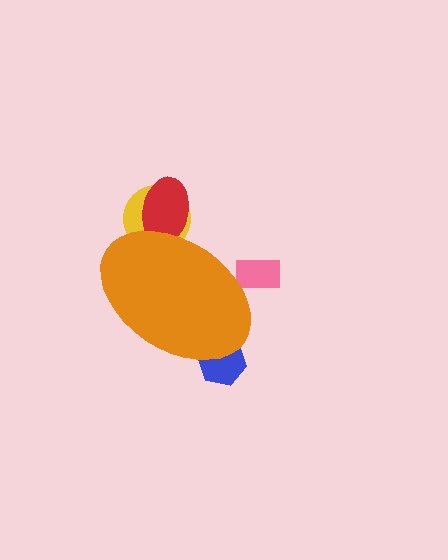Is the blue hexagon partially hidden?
Yes, the blue hexagon is partially hidden behind the orange ellipse.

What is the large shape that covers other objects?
An orange ellipse.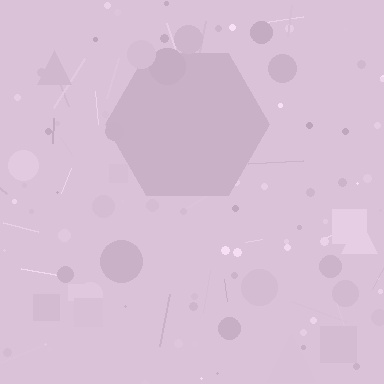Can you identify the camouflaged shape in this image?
The camouflaged shape is a hexagon.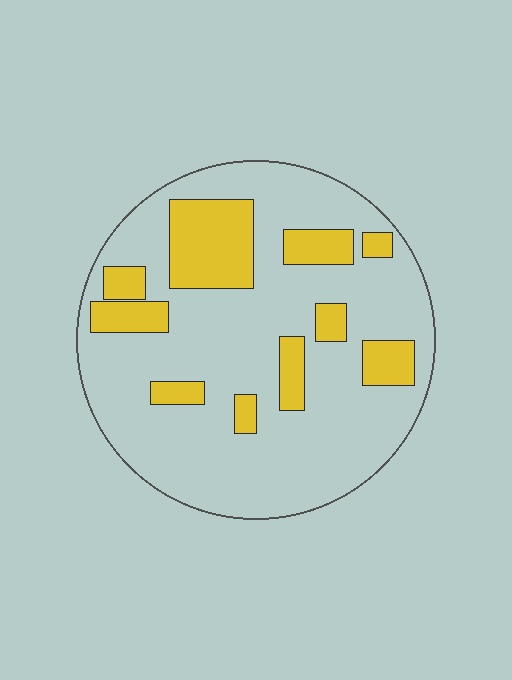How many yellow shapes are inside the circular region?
10.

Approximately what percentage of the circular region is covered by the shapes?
Approximately 20%.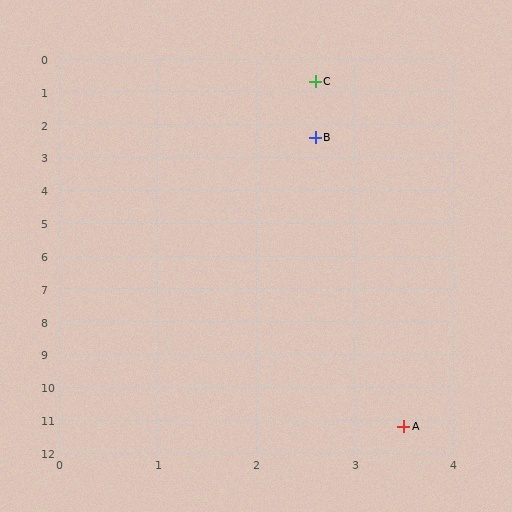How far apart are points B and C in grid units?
Points B and C are about 1.7 grid units apart.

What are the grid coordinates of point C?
Point C is at approximately (2.6, 0.7).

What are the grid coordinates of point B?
Point B is at approximately (2.6, 2.4).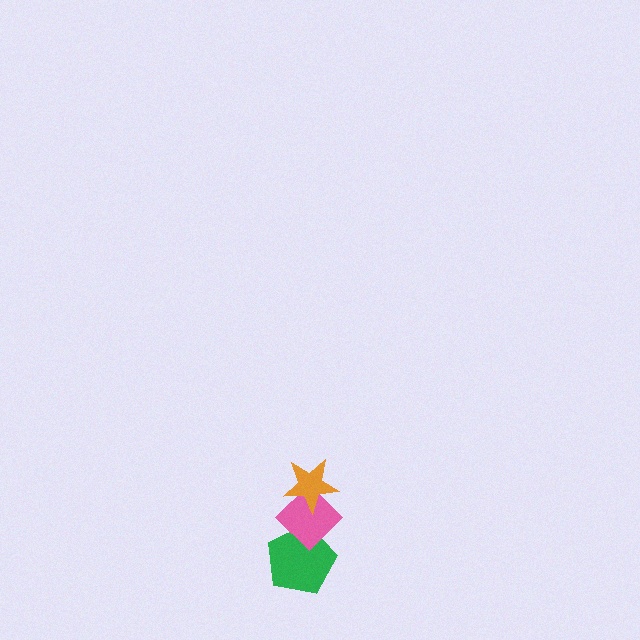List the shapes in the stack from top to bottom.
From top to bottom: the orange star, the pink diamond, the green pentagon.